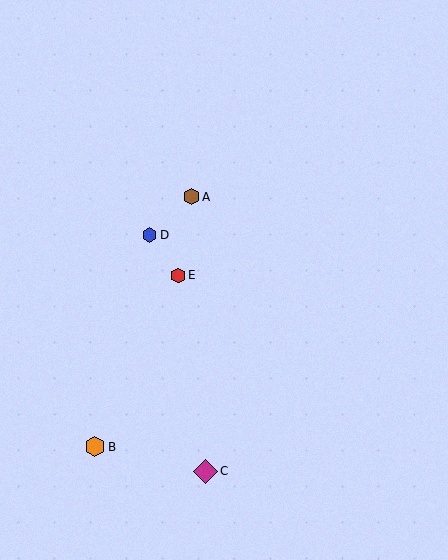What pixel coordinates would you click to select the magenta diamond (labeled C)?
Click at (206, 471) to select the magenta diamond C.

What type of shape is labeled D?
Shape D is a blue hexagon.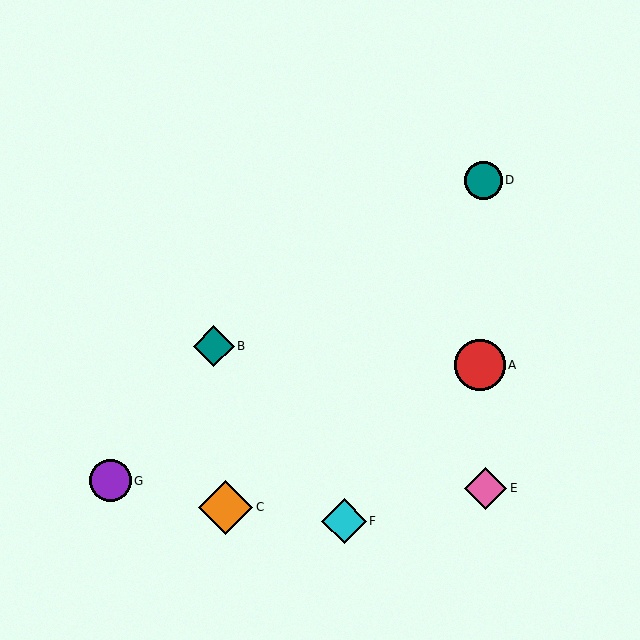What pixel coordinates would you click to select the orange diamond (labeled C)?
Click at (225, 507) to select the orange diamond C.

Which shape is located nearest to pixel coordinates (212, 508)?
The orange diamond (labeled C) at (225, 507) is nearest to that location.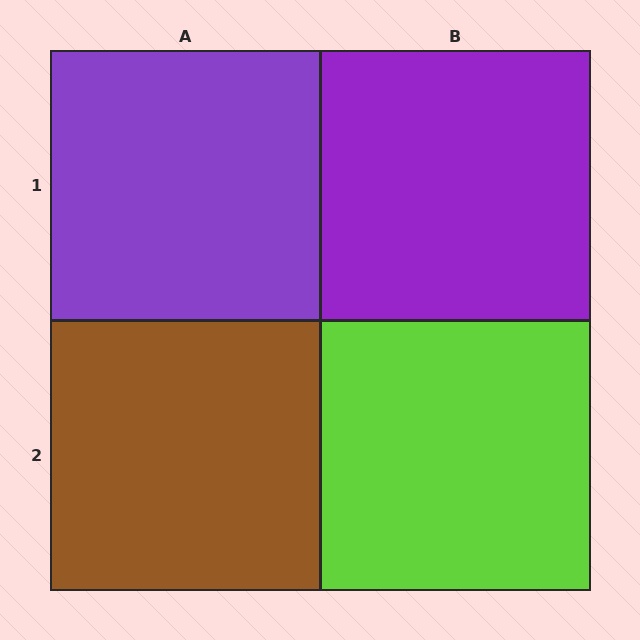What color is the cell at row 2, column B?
Lime.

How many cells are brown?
1 cell is brown.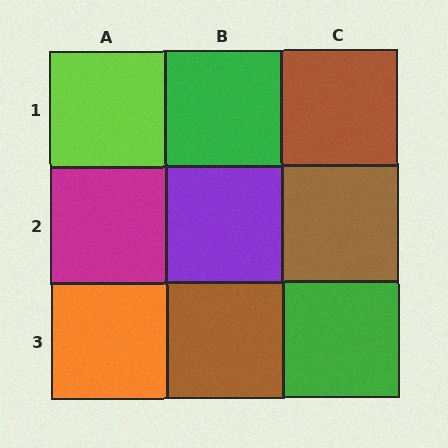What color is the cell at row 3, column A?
Orange.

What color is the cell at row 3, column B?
Brown.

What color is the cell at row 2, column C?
Brown.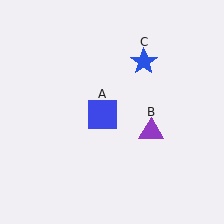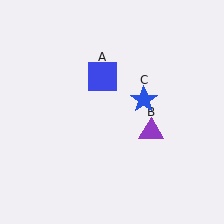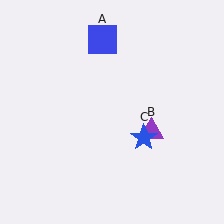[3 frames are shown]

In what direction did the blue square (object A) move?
The blue square (object A) moved up.